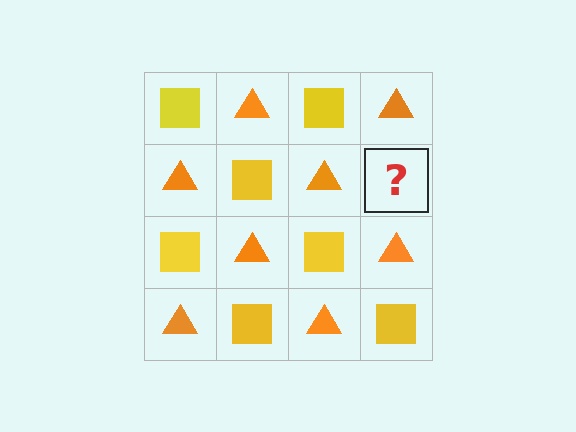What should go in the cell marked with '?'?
The missing cell should contain a yellow square.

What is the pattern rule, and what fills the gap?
The rule is that it alternates yellow square and orange triangle in a checkerboard pattern. The gap should be filled with a yellow square.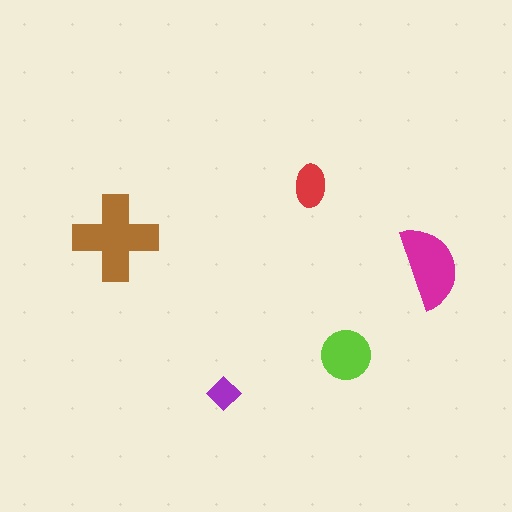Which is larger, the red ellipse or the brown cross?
The brown cross.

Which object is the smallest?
The purple diamond.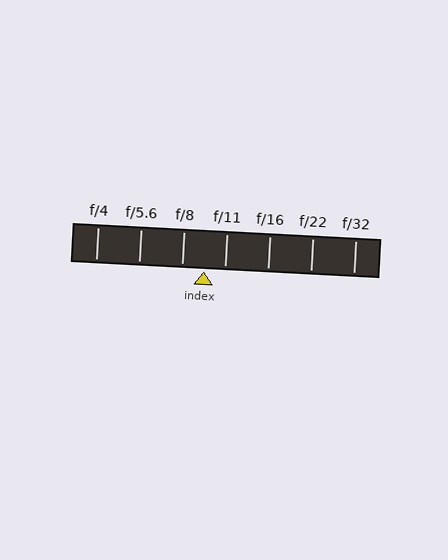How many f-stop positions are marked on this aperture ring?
There are 7 f-stop positions marked.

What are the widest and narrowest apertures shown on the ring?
The widest aperture shown is f/4 and the narrowest is f/32.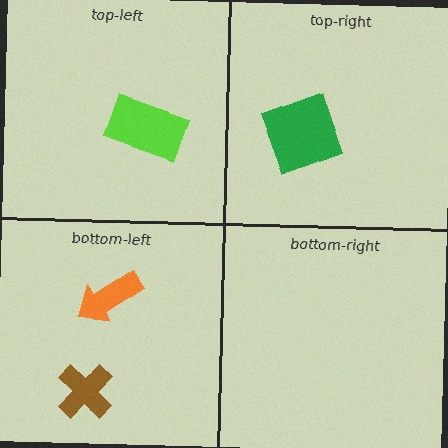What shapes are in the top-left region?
The lime rectangle.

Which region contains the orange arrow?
The bottom-left region.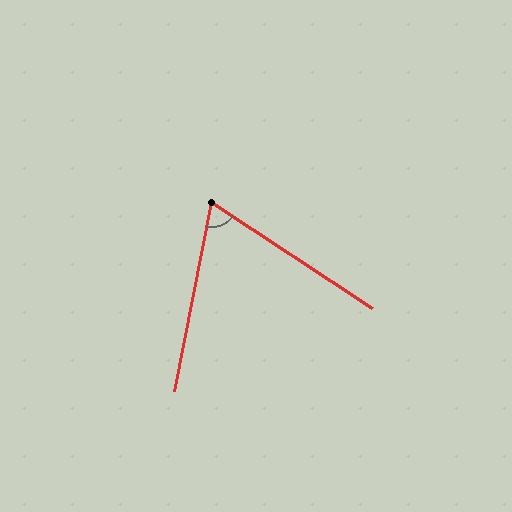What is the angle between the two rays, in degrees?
Approximately 68 degrees.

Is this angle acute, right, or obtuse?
It is acute.